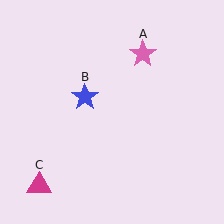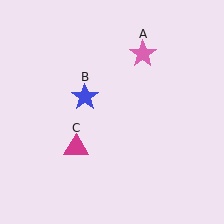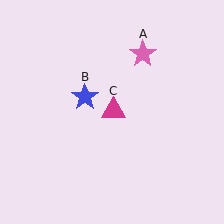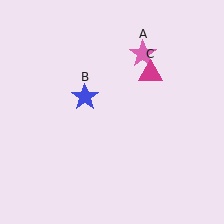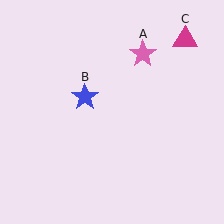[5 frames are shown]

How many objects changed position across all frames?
1 object changed position: magenta triangle (object C).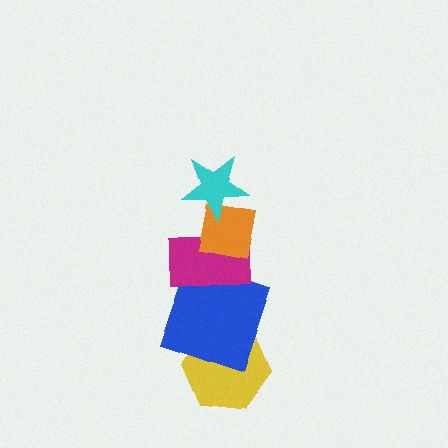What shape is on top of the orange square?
The cyan star is on top of the orange square.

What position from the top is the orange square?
The orange square is 2nd from the top.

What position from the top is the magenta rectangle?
The magenta rectangle is 3rd from the top.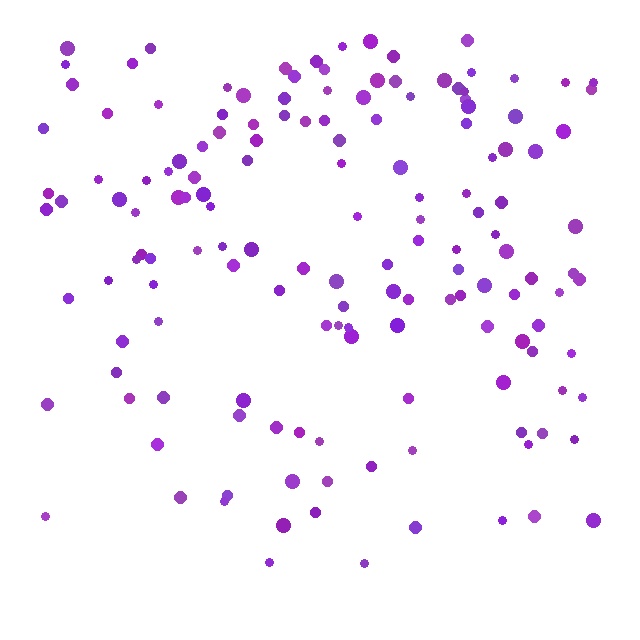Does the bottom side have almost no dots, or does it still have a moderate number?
Still a moderate number, just noticeably fewer than the top.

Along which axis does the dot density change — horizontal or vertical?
Vertical.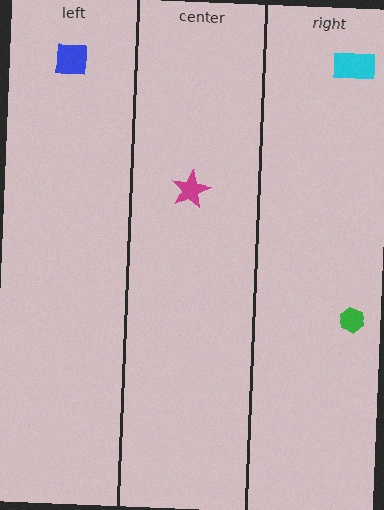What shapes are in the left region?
The blue square.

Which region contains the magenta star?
The center region.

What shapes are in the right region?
The green hexagon, the cyan rectangle.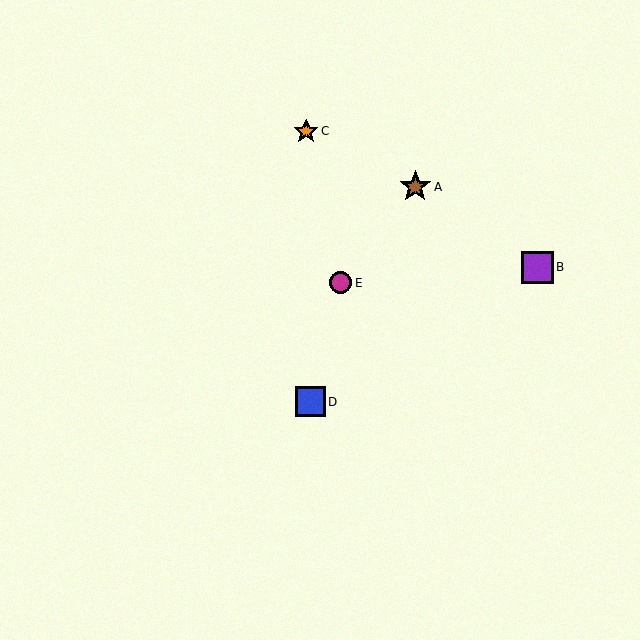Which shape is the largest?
The purple square (labeled B) is the largest.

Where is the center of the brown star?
The center of the brown star is at (415, 187).